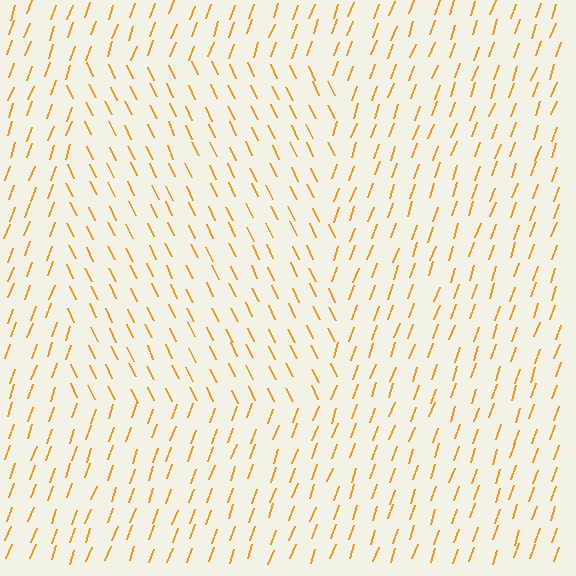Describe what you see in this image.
The image is filled with small orange line segments. A rectangle region in the image has lines oriented differently from the surrounding lines, creating a visible texture boundary.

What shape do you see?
I see a rectangle.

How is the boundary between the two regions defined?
The boundary is defined purely by a change in line orientation (approximately 45 degrees difference). All lines are the same color and thickness.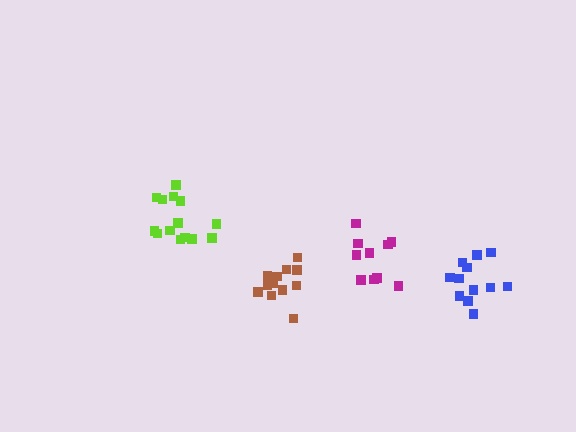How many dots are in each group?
Group 1: 14 dots, Group 2: 12 dots, Group 3: 12 dots, Group 4: 10 dots (48 total).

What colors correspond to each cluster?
The clusters are colored: lime, brown, blue, magenta.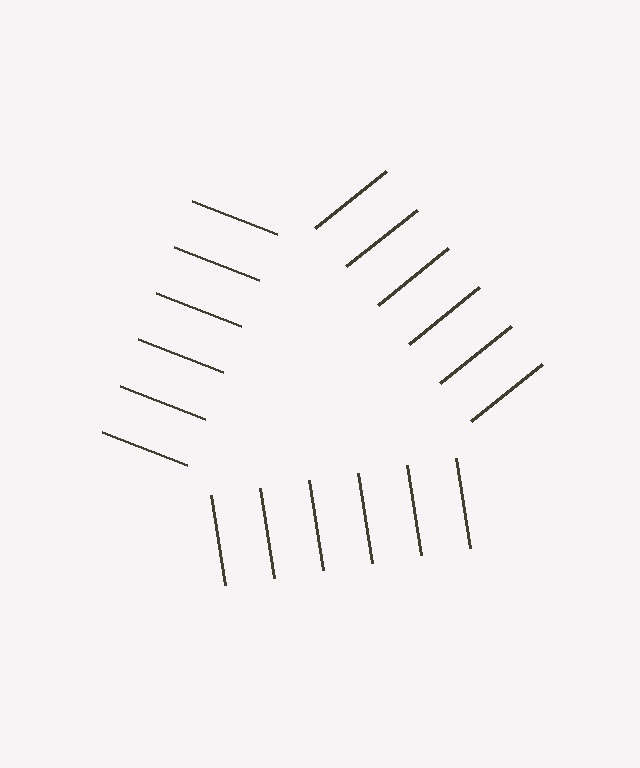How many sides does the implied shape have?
3 sides — the line-ends trace a triangle.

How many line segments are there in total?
18 — 6 along each of the 3 edges.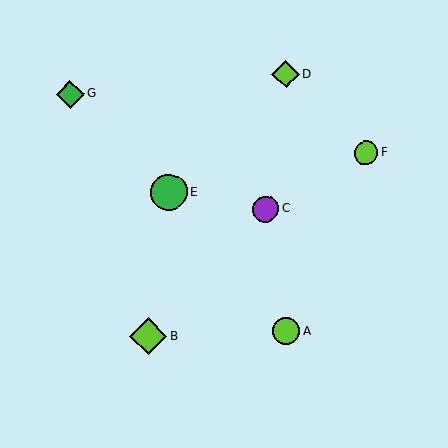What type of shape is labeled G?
Shape G is a green diamond.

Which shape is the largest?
The lime diamond (labeled B) is the largest.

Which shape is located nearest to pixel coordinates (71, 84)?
The green diamond (labeled G) at (70, 94) is nearest to that location.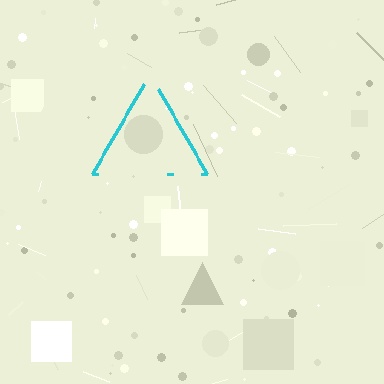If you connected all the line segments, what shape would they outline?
They would outline a triangle.